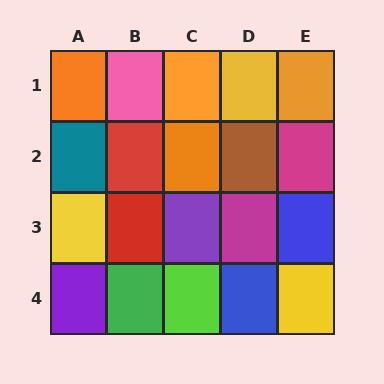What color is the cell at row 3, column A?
Yellow.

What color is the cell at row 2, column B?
Red.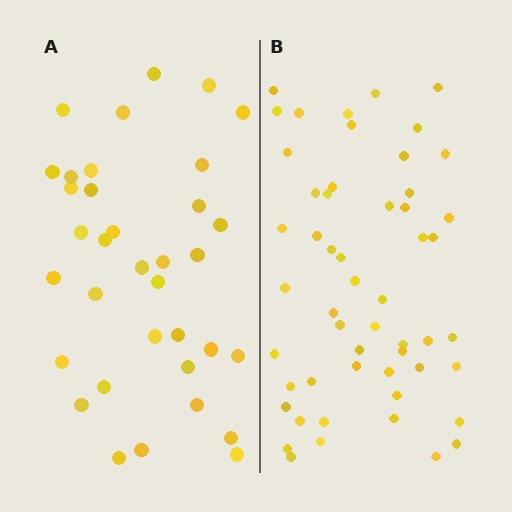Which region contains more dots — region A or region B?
Region B (the right region) has more dots.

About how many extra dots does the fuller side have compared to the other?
Region B has approximately 20 more dots than region A.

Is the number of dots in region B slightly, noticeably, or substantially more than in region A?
Region B has substantially more. The ratio is roughly 1.5 to 1.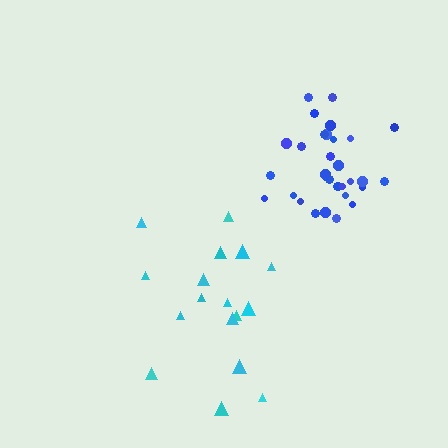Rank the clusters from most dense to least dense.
blue, cyan.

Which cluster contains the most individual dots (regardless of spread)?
Blue (32).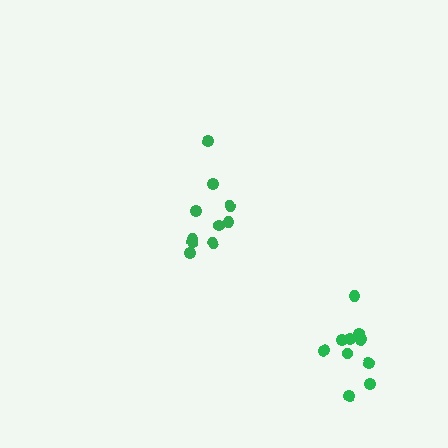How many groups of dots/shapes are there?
There are 2 groups.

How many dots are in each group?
Group 1: 10 dots, Group 2: 10 dots (20 total).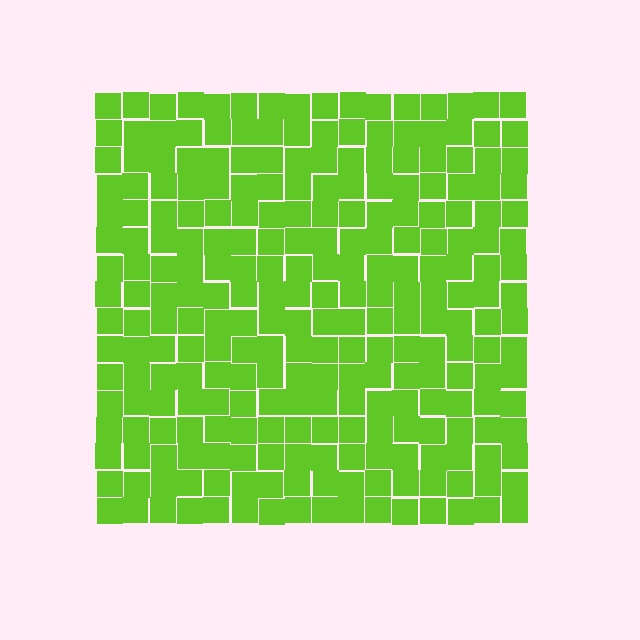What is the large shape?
The large shape is a square.